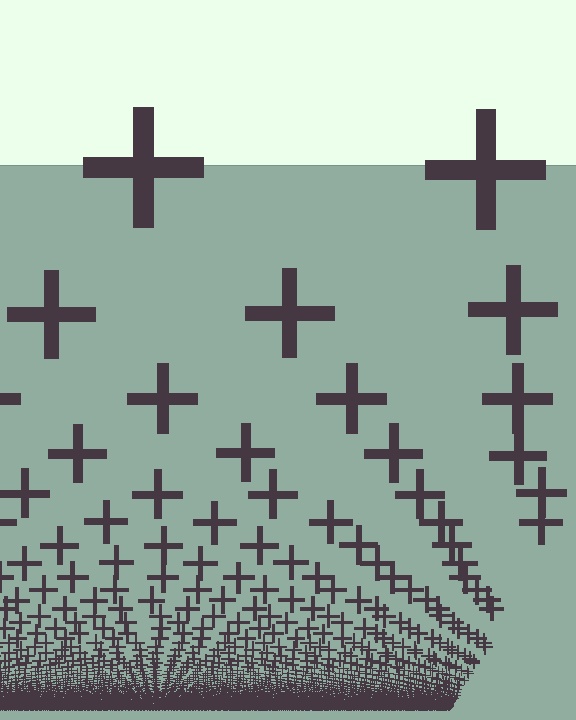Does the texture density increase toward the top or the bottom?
Density increases toward the bottom.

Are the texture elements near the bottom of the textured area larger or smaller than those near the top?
Smaller. The gradient is inverted — elements near the bottom are smaller and denser.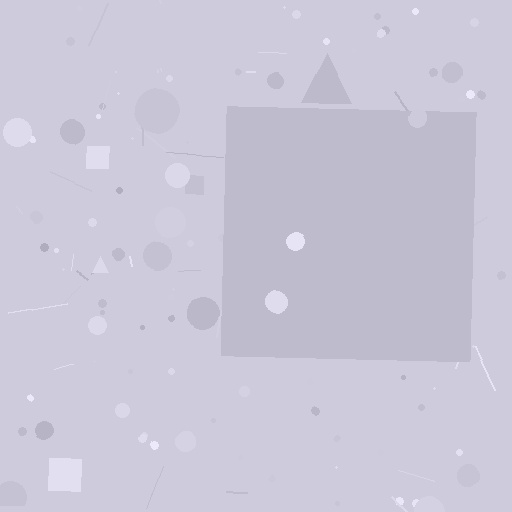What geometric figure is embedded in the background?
A square is embedded in the background.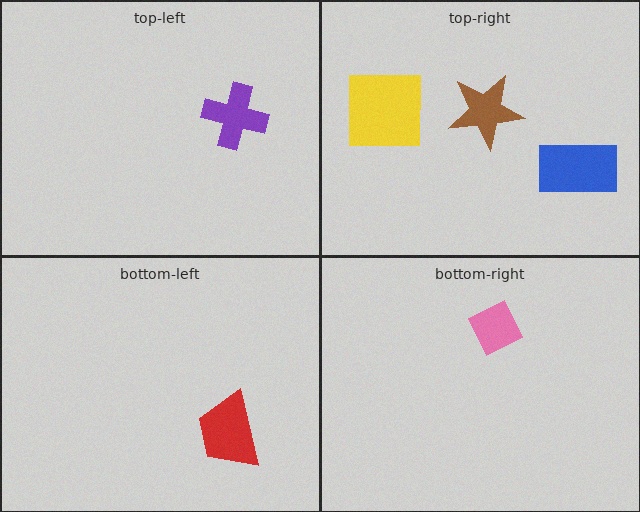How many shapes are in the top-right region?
3.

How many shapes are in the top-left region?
1.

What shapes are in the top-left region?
The purple cross.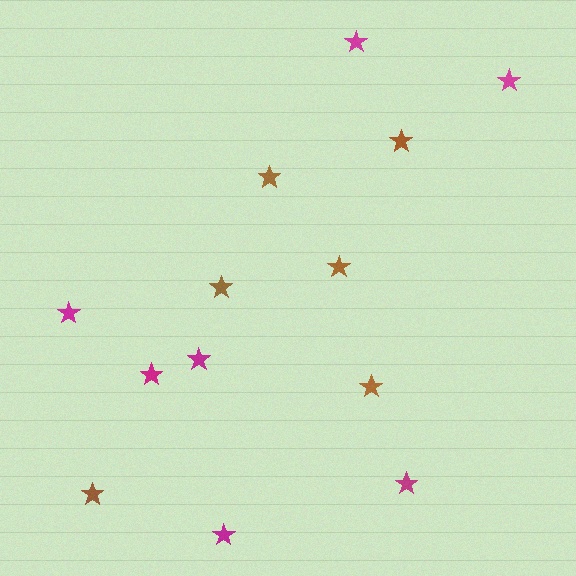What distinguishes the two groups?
There are 2 groups: one group of brown stars (6) and one group of magenta stars (7).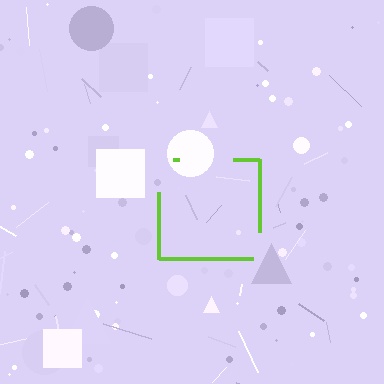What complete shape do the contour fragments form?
The contour fragments form a square.